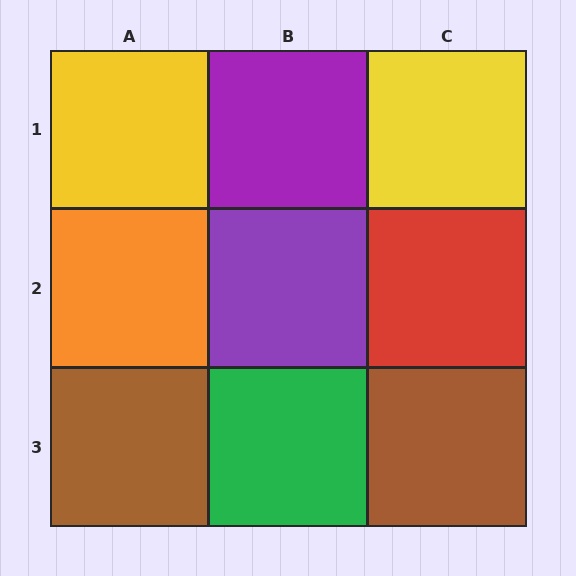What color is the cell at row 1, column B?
Purple.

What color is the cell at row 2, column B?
Purple.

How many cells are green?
1 cell is green.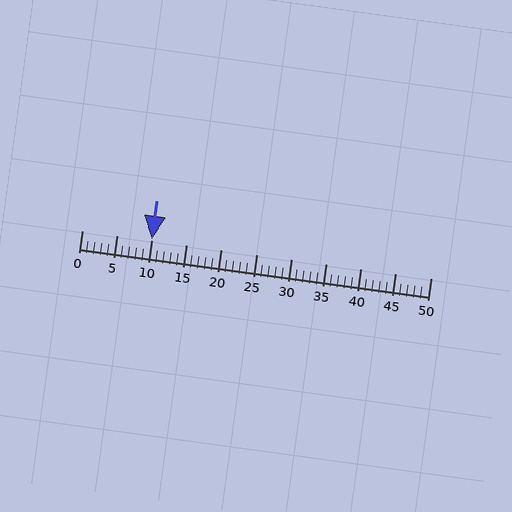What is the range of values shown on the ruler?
The ruler shows values from 0 to 50.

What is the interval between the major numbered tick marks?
The major tick marks are spaced 5 units apart.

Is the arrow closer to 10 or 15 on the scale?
The arrow is closer to 10.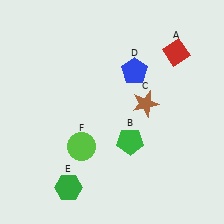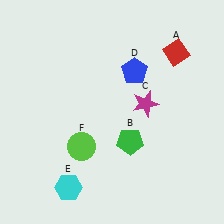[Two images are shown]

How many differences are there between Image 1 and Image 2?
There are 2 differences between the two images.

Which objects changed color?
C changed from brown to magenta. E changed from green to cyan.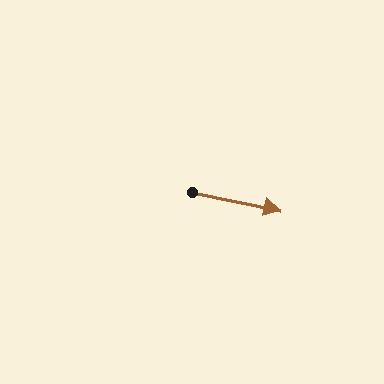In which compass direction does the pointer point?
East.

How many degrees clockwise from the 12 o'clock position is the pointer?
Approximately 102 degrees.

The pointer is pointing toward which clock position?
Roughly 3 o'clock.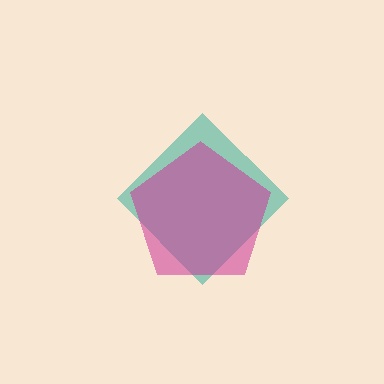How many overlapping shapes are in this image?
There are 2 overlapping shapes in the image.